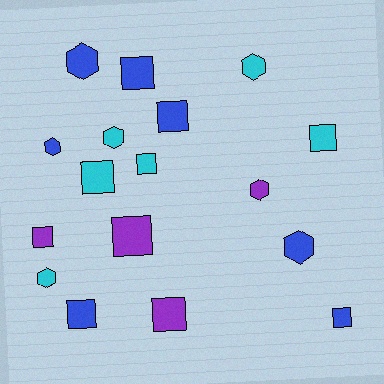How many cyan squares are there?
There are 3 cyan squares.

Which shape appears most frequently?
Square, with 10 objects.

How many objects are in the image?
There are 17 objects.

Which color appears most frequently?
Blue, with 7 objects.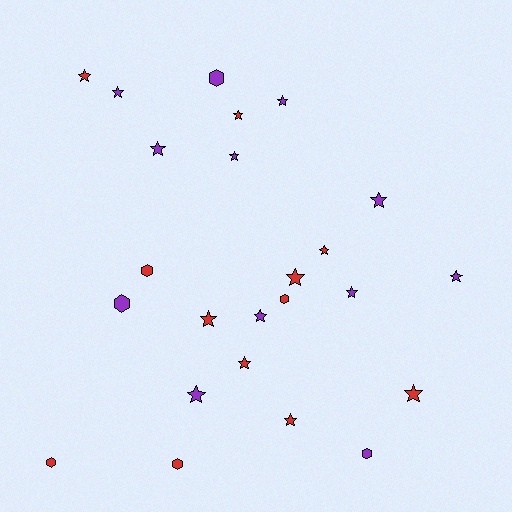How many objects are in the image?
There are 24 objects.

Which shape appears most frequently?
Star, with 17 objects.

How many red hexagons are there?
There are 4 red hexagons.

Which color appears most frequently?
Purple, with 12 objects.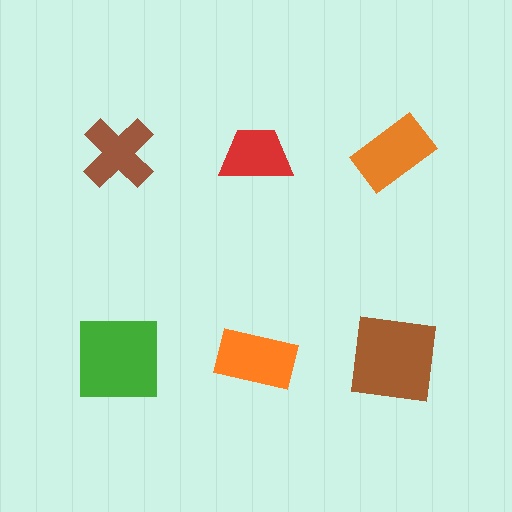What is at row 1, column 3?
An orange rectangle.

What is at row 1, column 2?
A red trapezoid.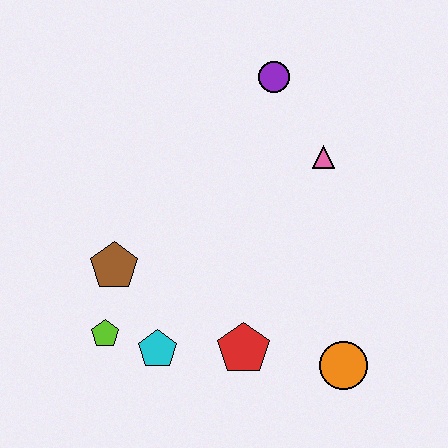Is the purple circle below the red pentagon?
No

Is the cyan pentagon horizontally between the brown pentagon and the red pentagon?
Yes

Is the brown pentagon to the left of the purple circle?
Yes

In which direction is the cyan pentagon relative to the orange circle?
The cyan pentagon is to the left of the orange circle.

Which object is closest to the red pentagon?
The cyan pentagon is closest to the red pentagon.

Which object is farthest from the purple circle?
The lime pentagon is farthest from the purple circle.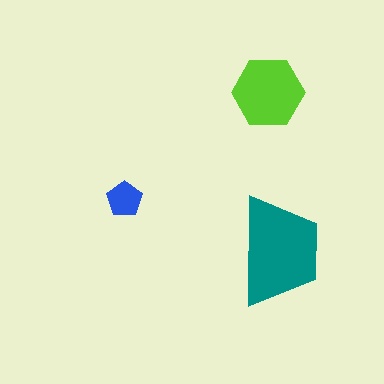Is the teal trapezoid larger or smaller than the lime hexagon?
Larger.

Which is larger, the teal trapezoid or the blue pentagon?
The teal trapezoid.